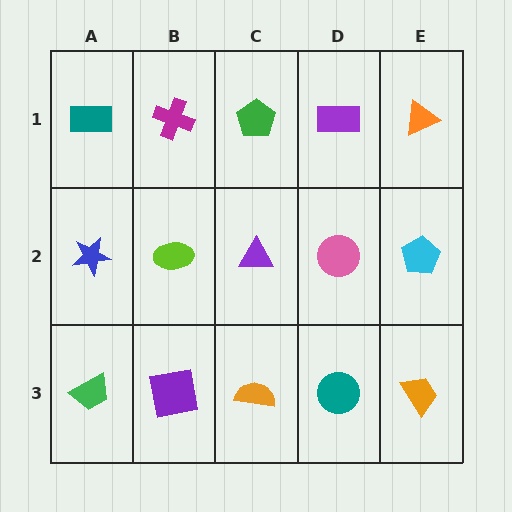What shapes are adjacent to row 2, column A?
A teal rectangle (row 1, column A), a green trapezoid (row 3, column A), a lime ellipse (row 2, column B).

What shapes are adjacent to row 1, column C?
A purple triangle (row 2, column C), a magenta cross (row 1, column B), a purple rectangle (row 1, column D).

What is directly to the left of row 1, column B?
A teal rectangle.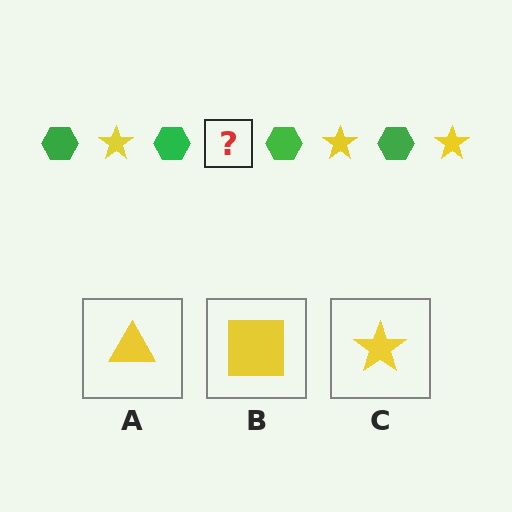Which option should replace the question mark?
Option C.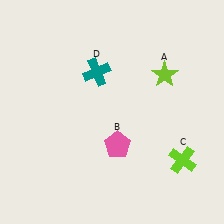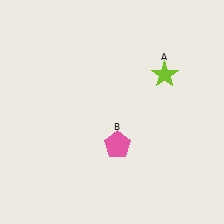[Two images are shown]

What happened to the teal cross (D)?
The teal cross (D) was removed in Image 2. It was in the top-left area of Image 1.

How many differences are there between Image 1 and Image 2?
There are 2 differences between the two images.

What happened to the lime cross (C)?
The lime cross (C) was removed in Image 2. It was in the bottom-right area of Image 1.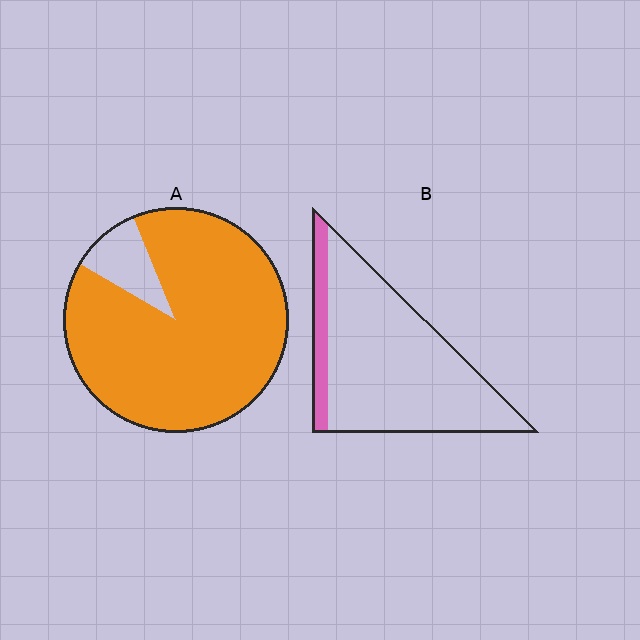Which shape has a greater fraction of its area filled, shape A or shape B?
Shape A.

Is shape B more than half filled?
No.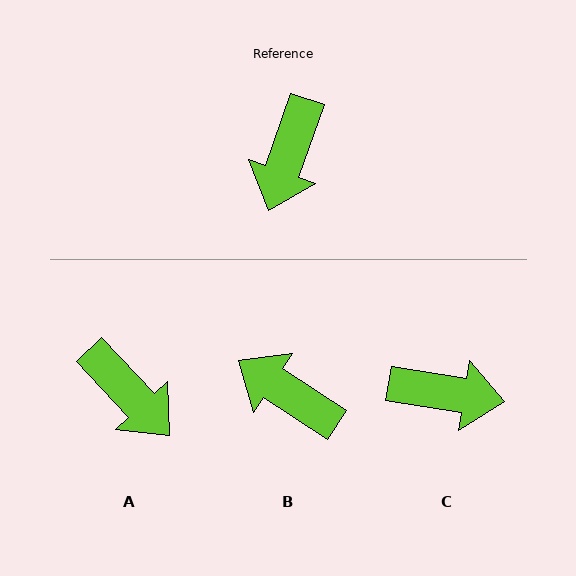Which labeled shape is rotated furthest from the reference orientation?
B, about 104 degrees away.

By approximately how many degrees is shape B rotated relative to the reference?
Approximately 104 degrees clockwise.